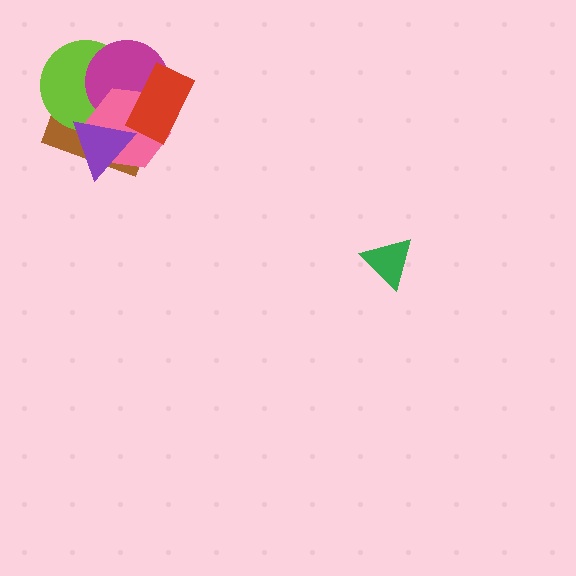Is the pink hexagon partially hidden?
Yes, it is partially covered by another shape.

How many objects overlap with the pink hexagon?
5 objects overlap with the pink hexagon.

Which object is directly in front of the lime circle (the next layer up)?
The magenta circle is directly in front of the lime circle.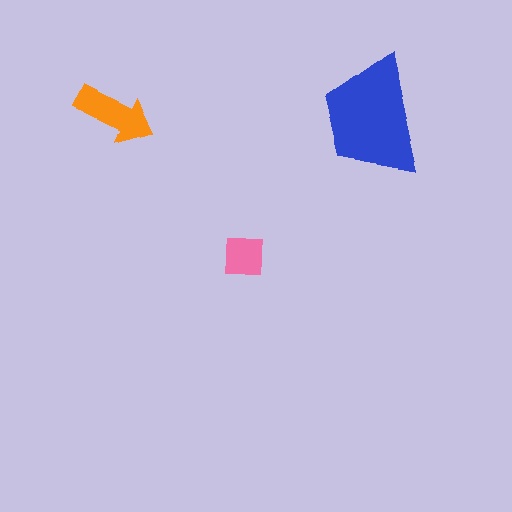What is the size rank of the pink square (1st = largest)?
3rd.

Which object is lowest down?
The pink square is bottommost.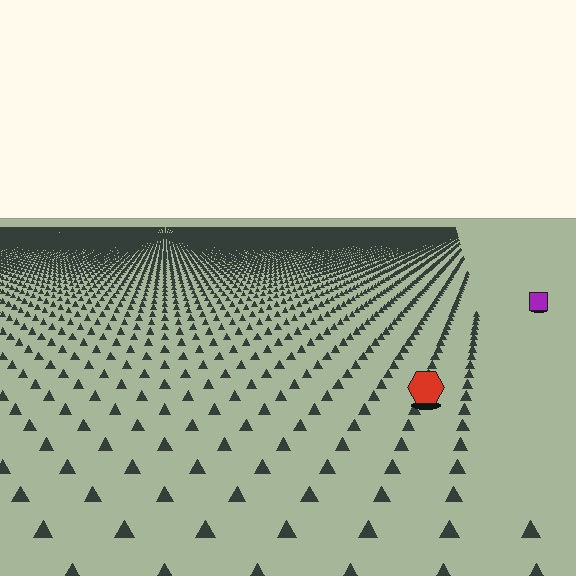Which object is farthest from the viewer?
The purple square is farthest from the viewer. It appears smaller and the ground texture around it is denser.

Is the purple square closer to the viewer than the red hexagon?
No. The red hexagon is closer — you can tell from the texture gradient: the ground texture is coarser near it.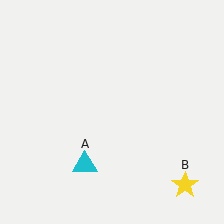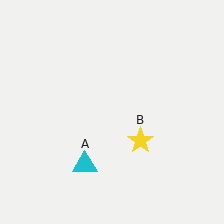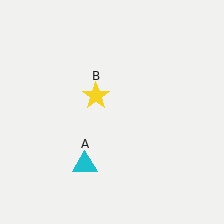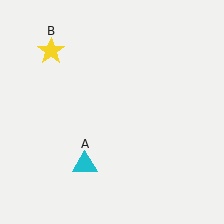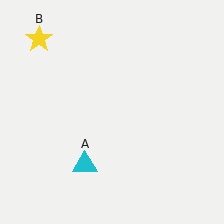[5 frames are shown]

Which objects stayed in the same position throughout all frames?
Cyan triangle (object A) remained stationary.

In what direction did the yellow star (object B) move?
The yellow star (object B) moved up and to the left.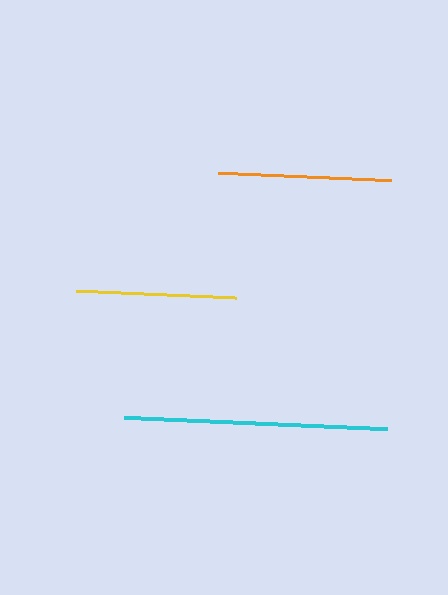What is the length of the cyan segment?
The cyan segment is approximately 264 pixels long.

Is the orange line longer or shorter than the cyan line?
The cyan line is longer than the orange line.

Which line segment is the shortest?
The yellow line is the shortest at approximately 159 pixels.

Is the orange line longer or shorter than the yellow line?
The orange line is longer than the yellow line.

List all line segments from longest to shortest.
From longest to shortest: cyan, orange, yellow.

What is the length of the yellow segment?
The yellow segment is approximately 159 pixels long.